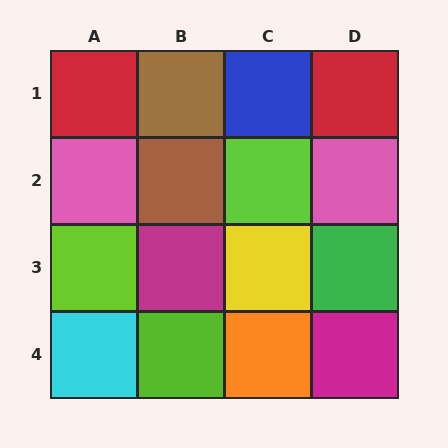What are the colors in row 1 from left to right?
Red, brown, blue, red.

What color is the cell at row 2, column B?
Brown.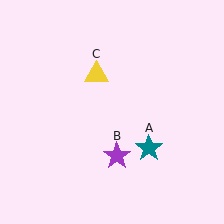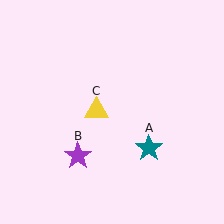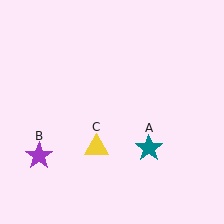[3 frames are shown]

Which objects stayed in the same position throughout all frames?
Teal star (object A) remained stationary.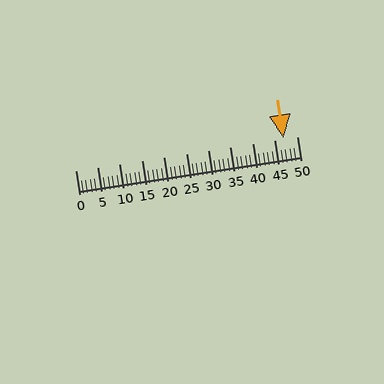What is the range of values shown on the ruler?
The ruler shows values from 0 to 50.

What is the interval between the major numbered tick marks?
The major tick marks are spaced 5 units apart.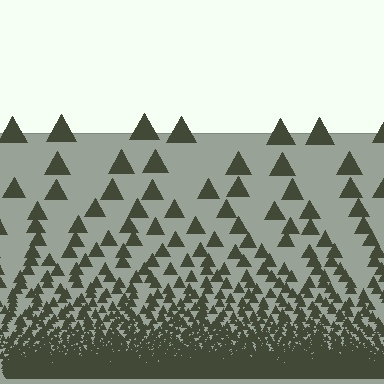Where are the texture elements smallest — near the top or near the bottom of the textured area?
Near the bottom.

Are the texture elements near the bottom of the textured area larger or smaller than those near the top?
Smaller. The gradient is inverted — elements near the bottom are smaller and denser.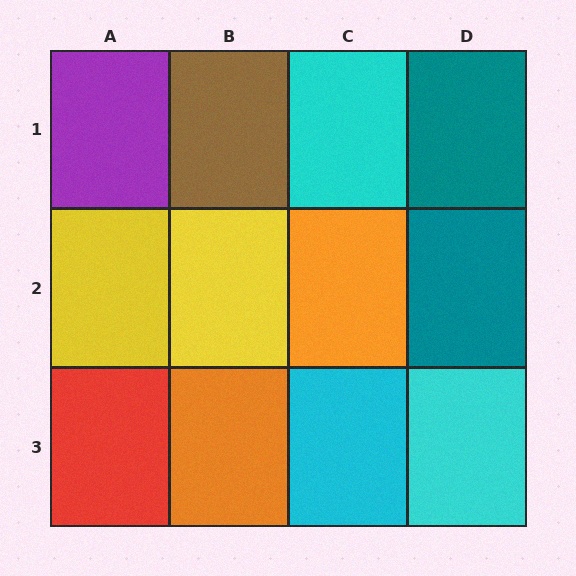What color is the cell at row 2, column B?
Yellow.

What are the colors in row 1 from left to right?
Purple, brown, cyan, teal.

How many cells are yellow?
2 cells are yellow.